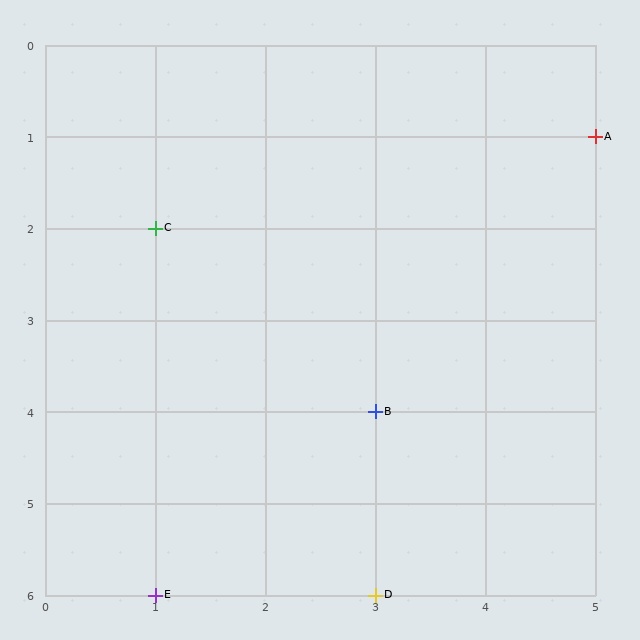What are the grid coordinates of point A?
Point A is at grid coordinates (5, 1).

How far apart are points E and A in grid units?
Points E and A are 4 columns and 5 rows apart (about 6.4 grid units diagonally).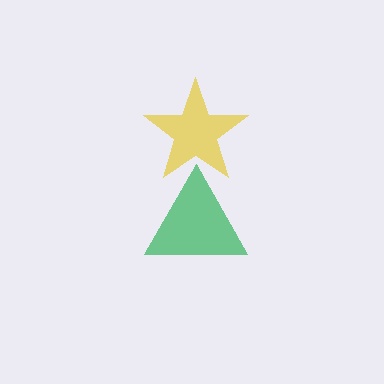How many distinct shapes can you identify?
There are 2 distinct shapes: a green triangle, a yellow star.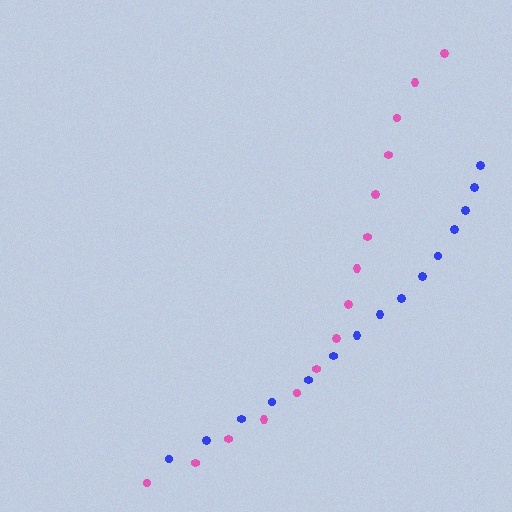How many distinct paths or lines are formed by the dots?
There are 2 distinct paths.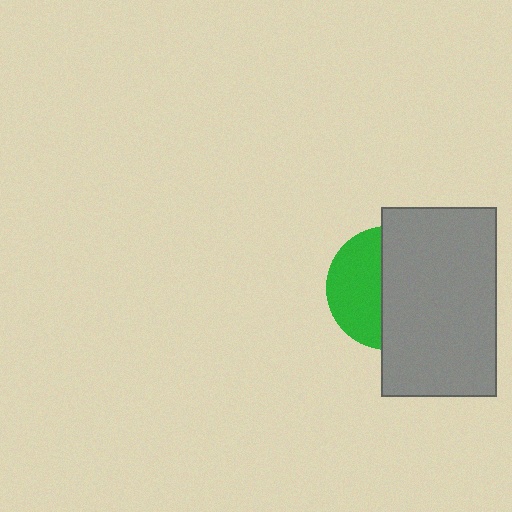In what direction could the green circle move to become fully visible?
The green circle could move left. That would shift it out from behind the gray rectangle entirely.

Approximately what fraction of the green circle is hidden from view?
Roughly 57% of the green circle is hidden behind the gray rectangle.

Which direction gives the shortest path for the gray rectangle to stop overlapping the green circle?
Moving right gives the shortest separation.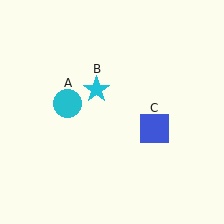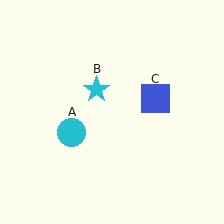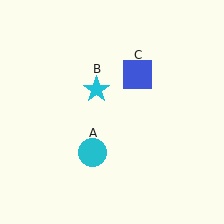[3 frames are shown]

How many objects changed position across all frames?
2 objects changed position: cyan circle (object A), blue square (object C).